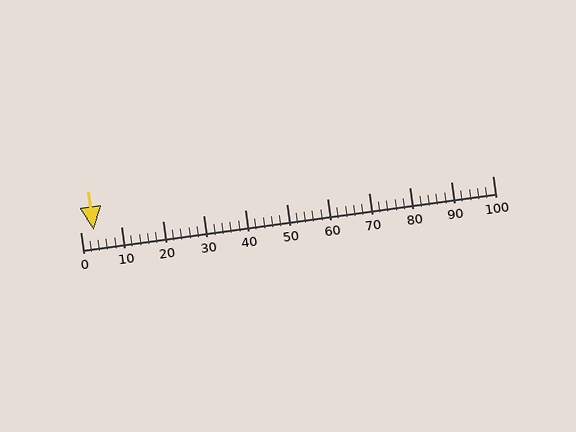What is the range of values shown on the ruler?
The ruler shows values from 0 to 100.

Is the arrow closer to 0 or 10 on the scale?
The arrow is closer to 0.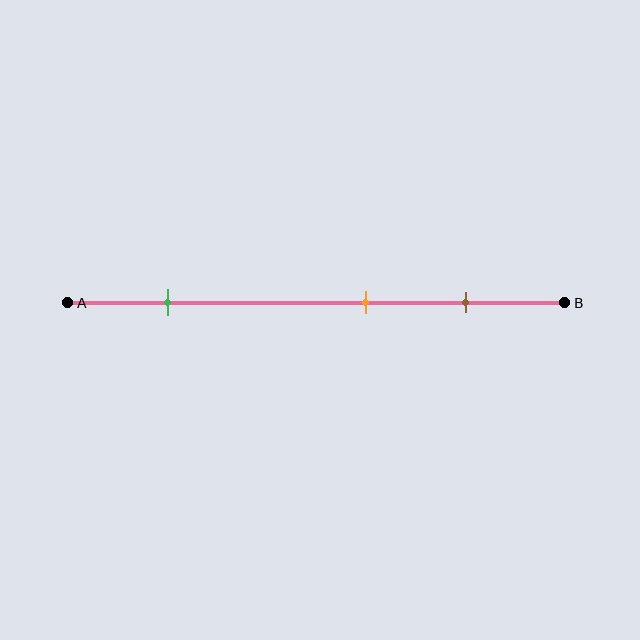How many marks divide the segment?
There are 3 marks dividing the segment.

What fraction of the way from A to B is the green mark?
The green mark is approximately 20% (0.2) of the way from A to B.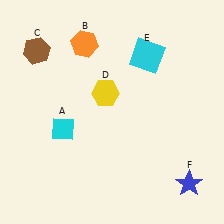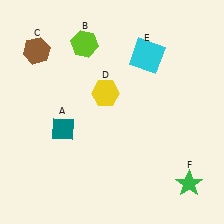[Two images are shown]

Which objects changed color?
A changed from cyan to teal. B changed from orange to lime. F changed from blue to green.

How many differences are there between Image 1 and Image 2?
There are 3 differences between the two images.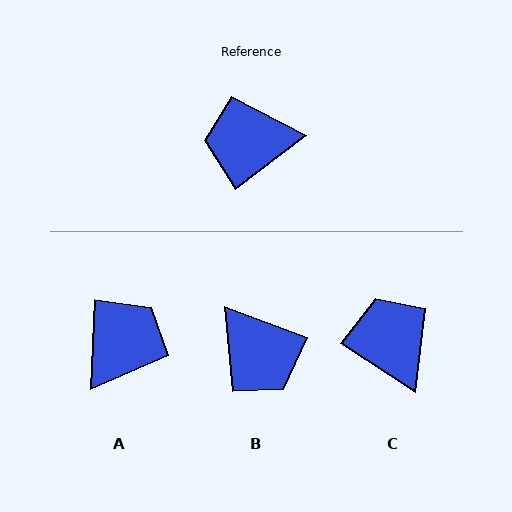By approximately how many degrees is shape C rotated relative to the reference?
Approximately 70 degrees clockwise.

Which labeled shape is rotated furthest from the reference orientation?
A, about 130 degrees away.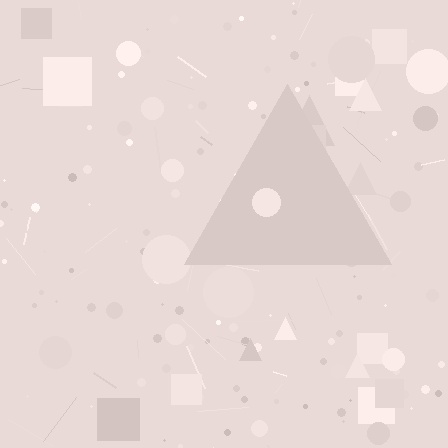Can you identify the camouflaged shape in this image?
The camouflaged shape is a triangle.